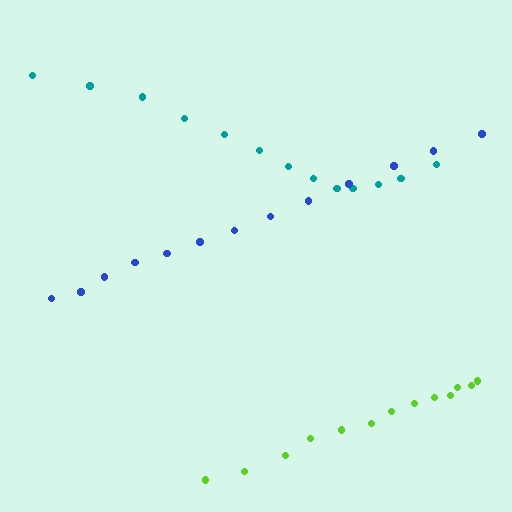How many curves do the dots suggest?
There are 3 distinct paths.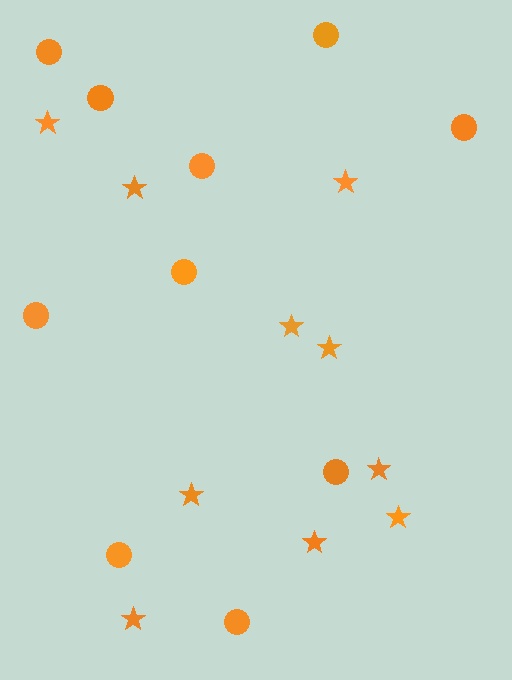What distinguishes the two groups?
There are 2 groups: one group of stars (10) and one group of circles (10).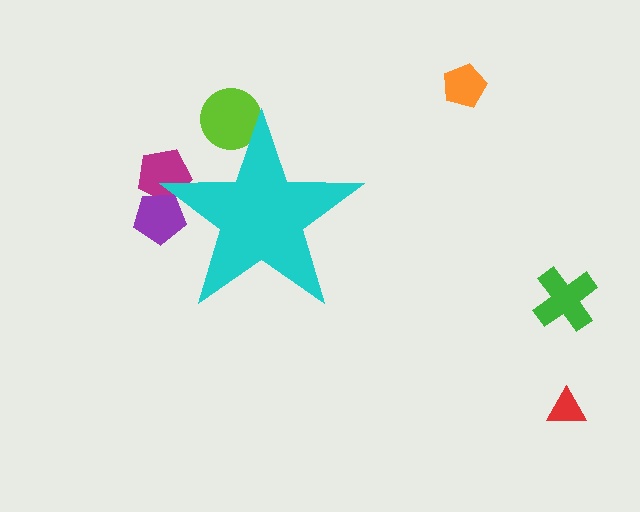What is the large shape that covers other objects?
A cyan star.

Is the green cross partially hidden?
No, the green cross is fully visible.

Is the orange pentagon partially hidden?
No, the orange pentagon is fully visible.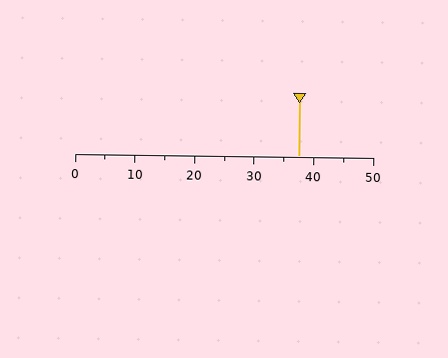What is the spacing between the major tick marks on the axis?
The major ticks are spaced 10 apart.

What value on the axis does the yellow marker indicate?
The marker indicates approximately 37.5.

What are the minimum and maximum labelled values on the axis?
The axis runs from 0 to 50.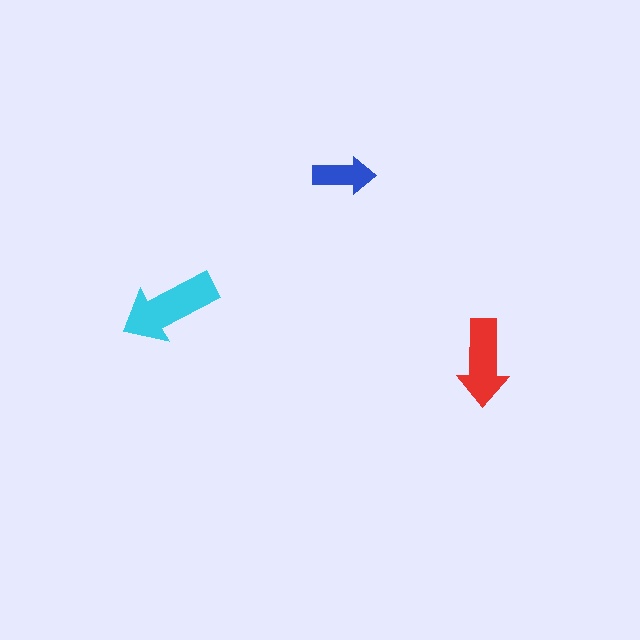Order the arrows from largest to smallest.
the cyan one, the red one, the blue one.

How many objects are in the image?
There are 3 objects in the image.